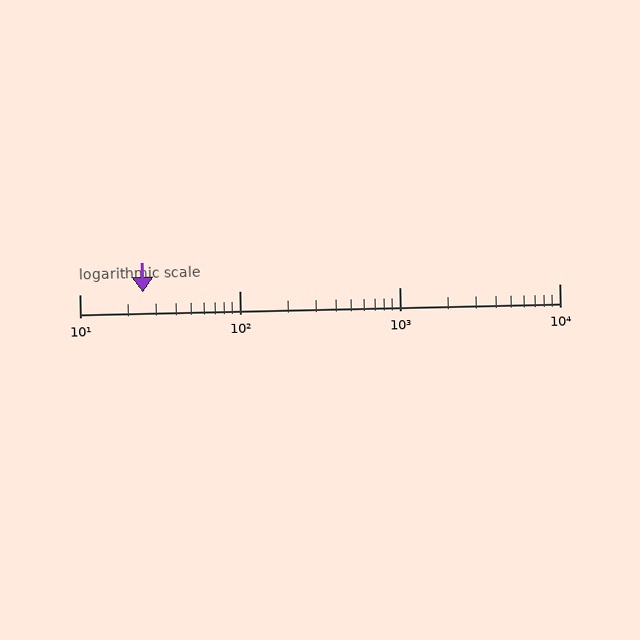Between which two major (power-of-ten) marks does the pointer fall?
The pointer is between 10 and 100.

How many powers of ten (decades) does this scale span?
The scale spans 3 decades, from 10 to 10000.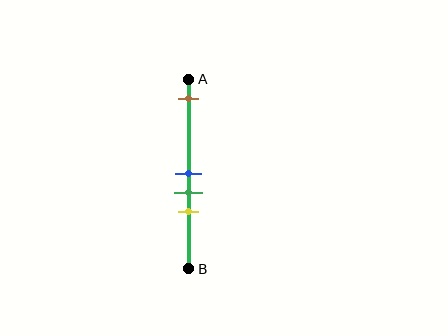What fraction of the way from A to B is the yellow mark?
The yellow mark is approximately 70% (0.7) of the way from A to B.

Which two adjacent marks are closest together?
The blue and green marks are the closest adjacent pair.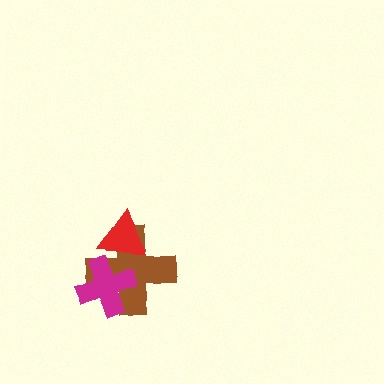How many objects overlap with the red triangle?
2 objects overlap with the red triangle.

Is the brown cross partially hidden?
Yes, it is partially covered by another shape.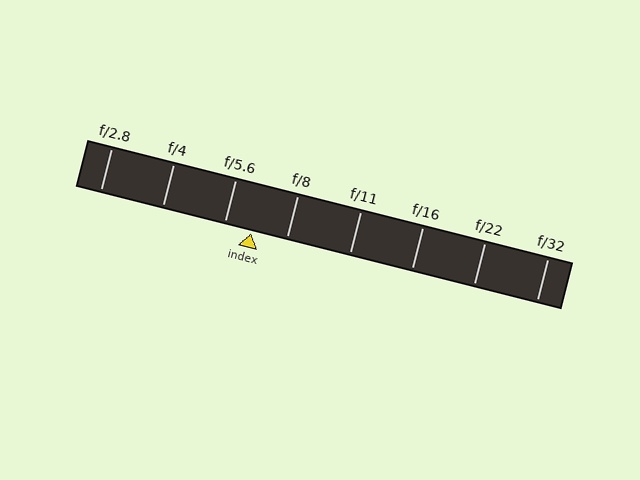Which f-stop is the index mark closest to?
The index mark is closest to f/5.6.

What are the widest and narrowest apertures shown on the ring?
The widest aperture shown is f/2.8 and the narrowest is f/32.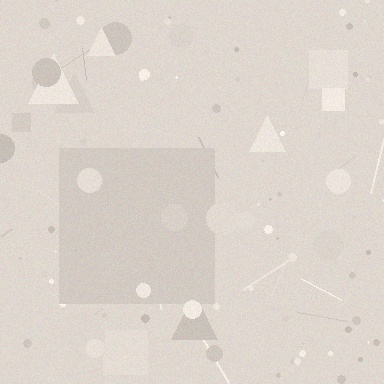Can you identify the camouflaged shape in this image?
The camouflaged shape is a square.